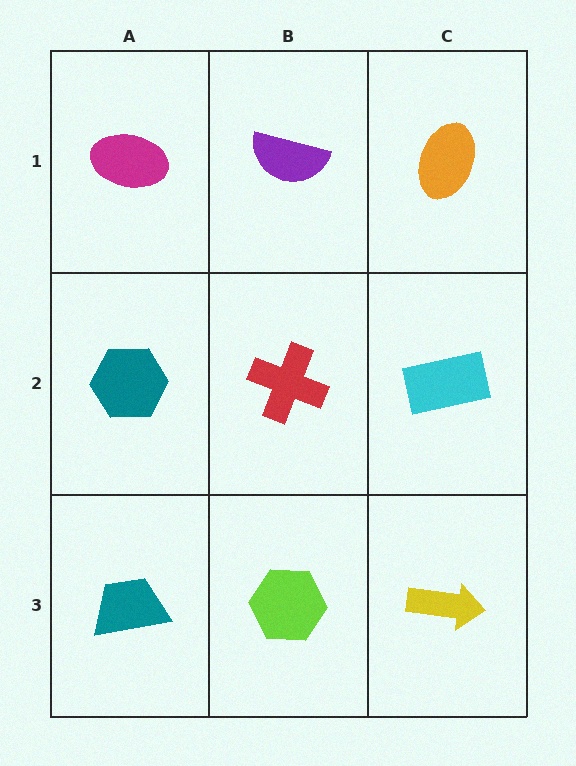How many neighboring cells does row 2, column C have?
3.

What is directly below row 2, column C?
A yellow arrow.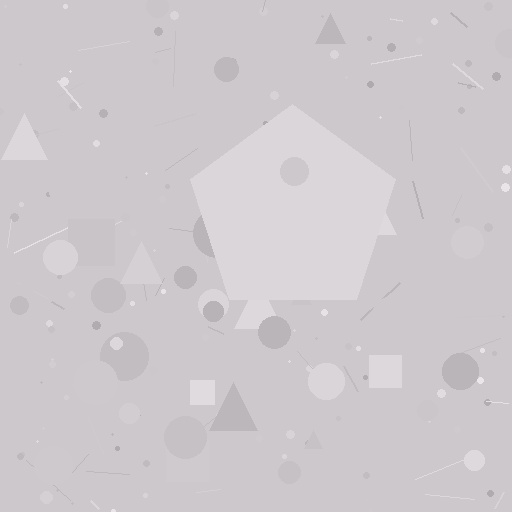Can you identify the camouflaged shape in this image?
The camouflaged shape is a pentagon.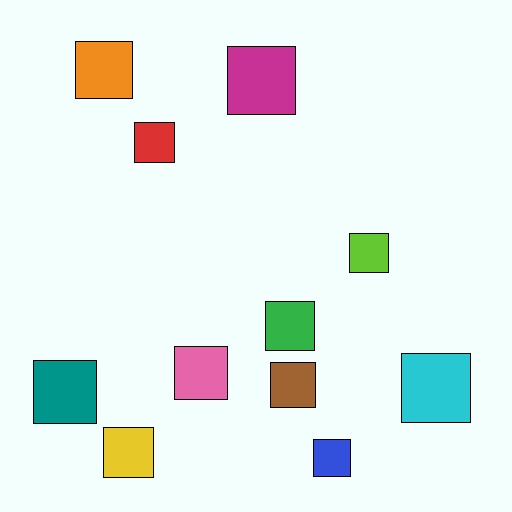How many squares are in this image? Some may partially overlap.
There are 11 squares.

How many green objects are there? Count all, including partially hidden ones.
There is 1 green object.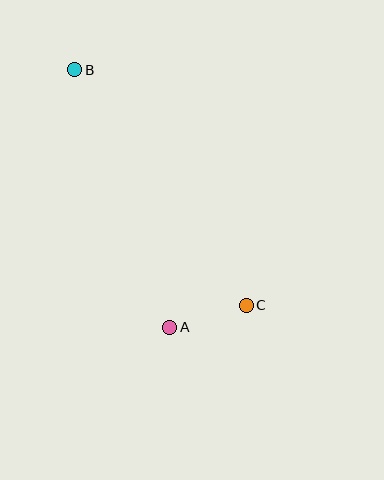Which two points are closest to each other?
Points A and C are closest to each other.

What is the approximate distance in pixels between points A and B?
The distance between A and B is approximately 275 pixels.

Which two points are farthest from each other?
Points B and C are farthest from each other.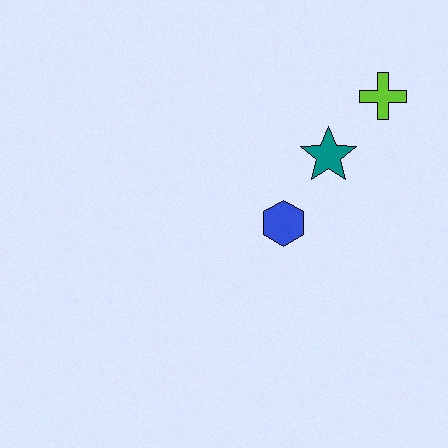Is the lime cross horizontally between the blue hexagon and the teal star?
No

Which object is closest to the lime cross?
The teal star is closest to the lime cross.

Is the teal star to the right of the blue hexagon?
Yes